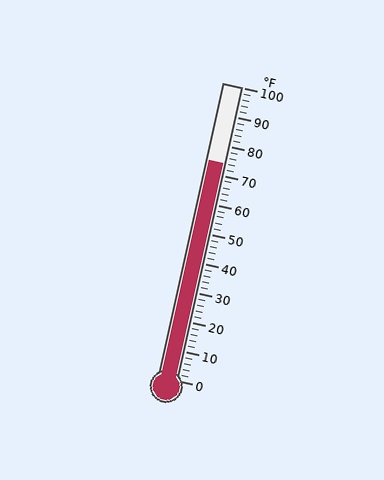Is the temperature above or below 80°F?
The temperature is below 80°F.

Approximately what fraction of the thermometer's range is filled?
The thermometer is filled to approximately 75% of its range.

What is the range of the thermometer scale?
The thermometer scale ranges from 0°F to 100°F.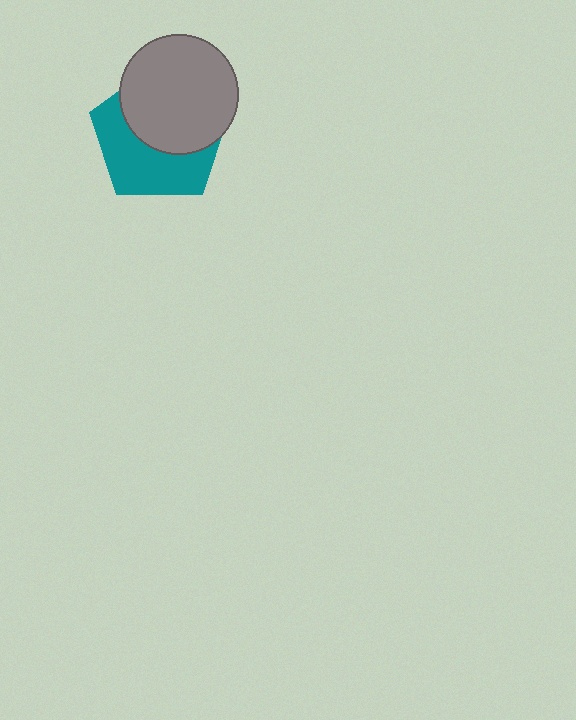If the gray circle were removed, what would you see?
You would see the complete teal pentagon.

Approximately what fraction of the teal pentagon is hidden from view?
Roughly 52% of the teal pentagon is hidden behind the gray circle.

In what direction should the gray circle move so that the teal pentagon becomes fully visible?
The gray circle should move up. That is the shortest direction to clear the overlap and leave the teal pentagon fully visible.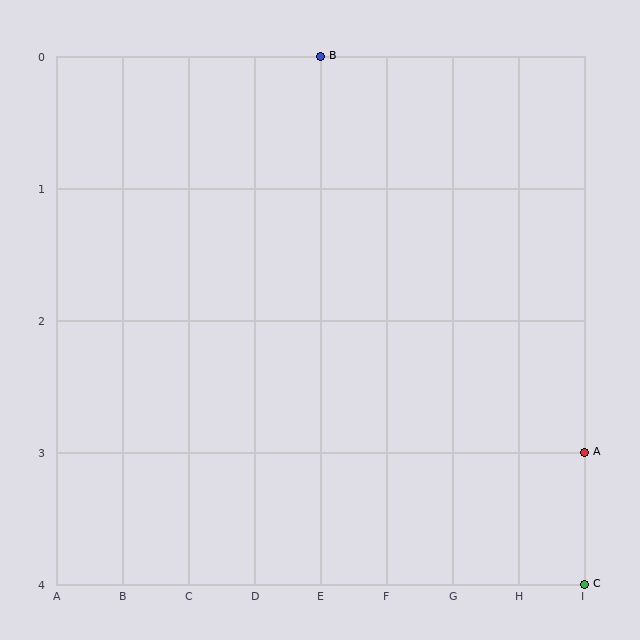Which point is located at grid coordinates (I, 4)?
Point C is at (I, 4).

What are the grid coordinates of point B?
Point B is at grid coordinates (E, 0).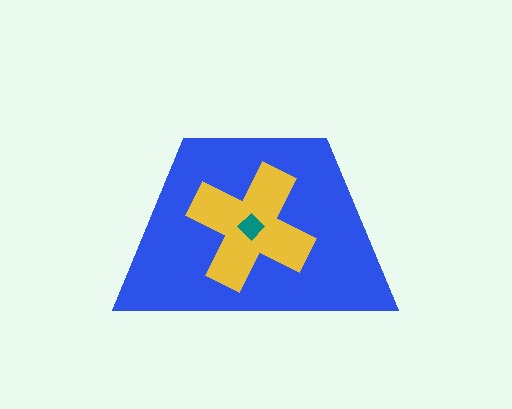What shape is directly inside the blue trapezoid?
The yellow cross.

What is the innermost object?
The teal diamond.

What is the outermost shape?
The blue trapezoid.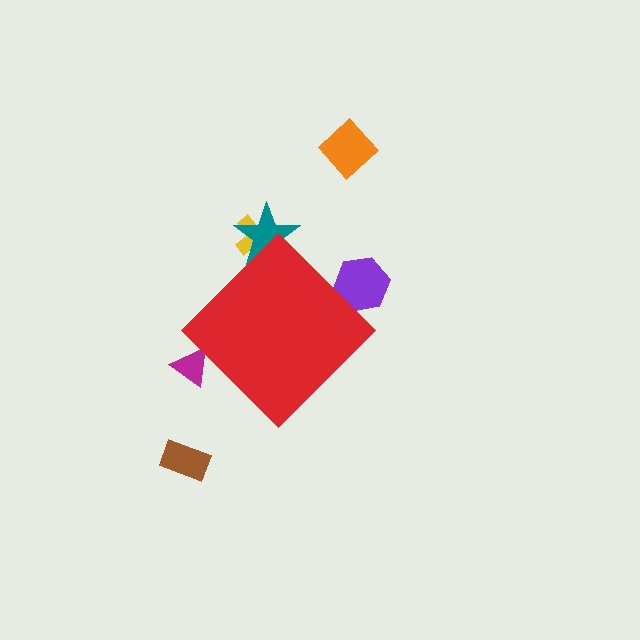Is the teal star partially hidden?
Yes, the teal star is partially hidden behind the red diamond.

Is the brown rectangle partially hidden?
No, the brown rectangle is fully visible.